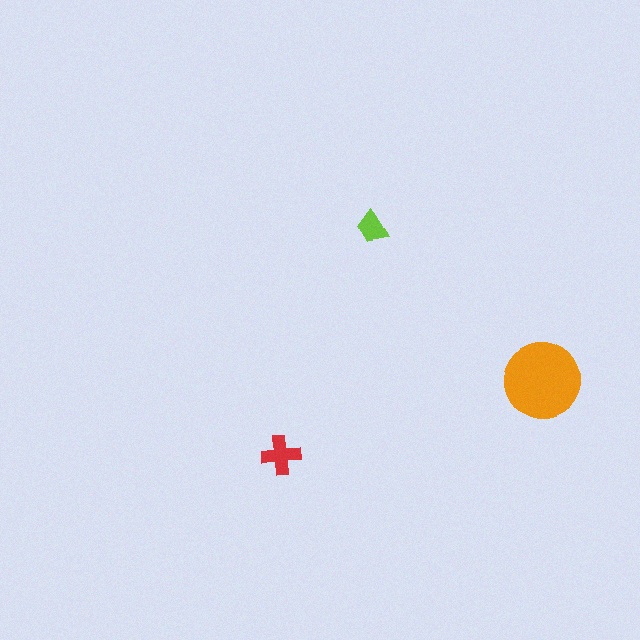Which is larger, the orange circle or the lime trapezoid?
The orange circle.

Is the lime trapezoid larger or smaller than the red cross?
Smaller.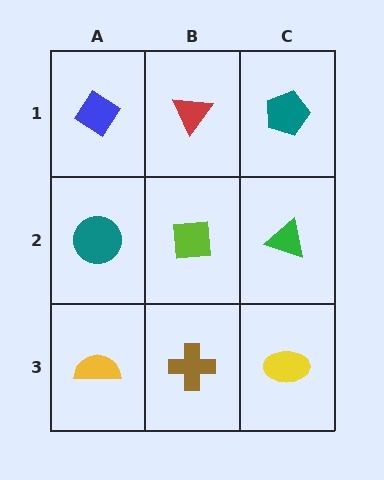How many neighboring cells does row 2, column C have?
3.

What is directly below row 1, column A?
A teal circle.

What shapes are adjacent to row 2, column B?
A red triangle (row 1, column B), a brown cross (row 3, column B), a teal circle (row 2, column A), a green triangle (row 2, column C).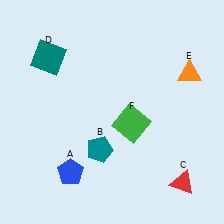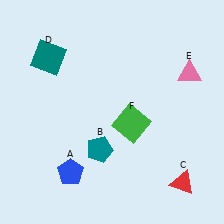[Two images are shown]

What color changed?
The triangle (E) changed from orange in Image 1 to pink in Image 2.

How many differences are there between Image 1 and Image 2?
There is 1 difference between the two images.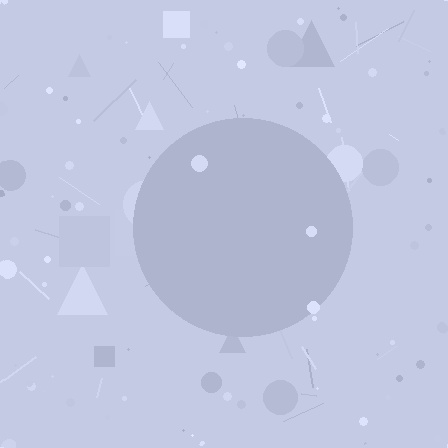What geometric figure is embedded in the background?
A circle is embedded in the background.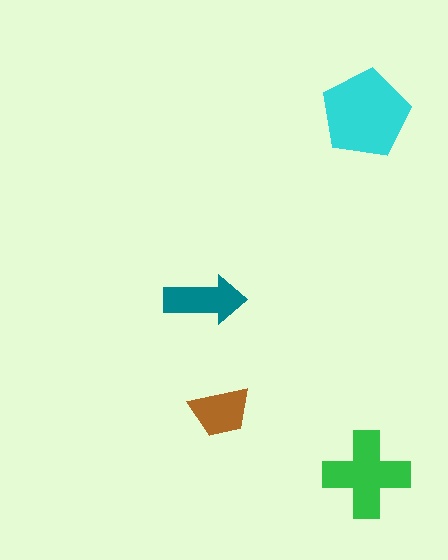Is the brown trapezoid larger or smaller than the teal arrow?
Smaller.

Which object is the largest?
The cyan pentagon.